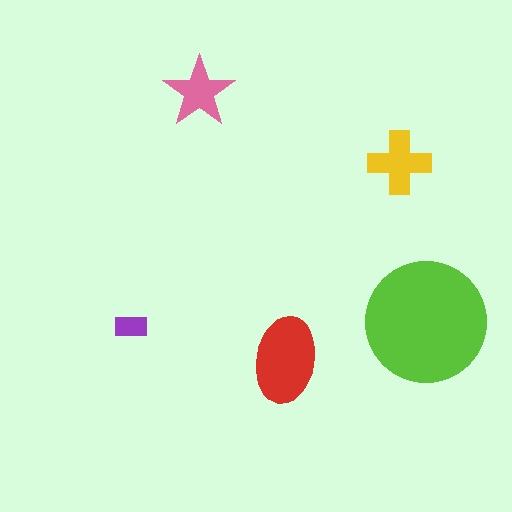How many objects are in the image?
There are 5 objects in the image.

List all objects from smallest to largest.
The purple rectangle, the pink star, the yellow cross, the red ellipse, the lime circle.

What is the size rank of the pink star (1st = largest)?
4th.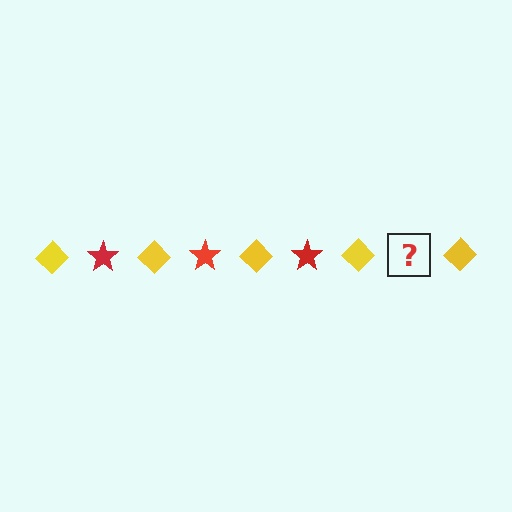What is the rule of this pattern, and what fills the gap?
The rule is that the pattern alternates between yellow diamond and red star. The gap should be filled with a red star.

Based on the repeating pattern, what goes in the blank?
The blank should be a red star.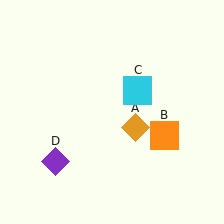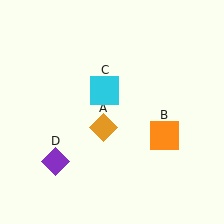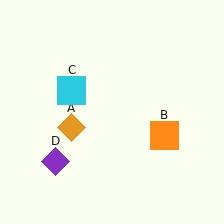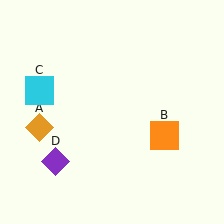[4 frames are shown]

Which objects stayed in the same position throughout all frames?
Orange square (object B) and purple diamond (object D) remained stationary.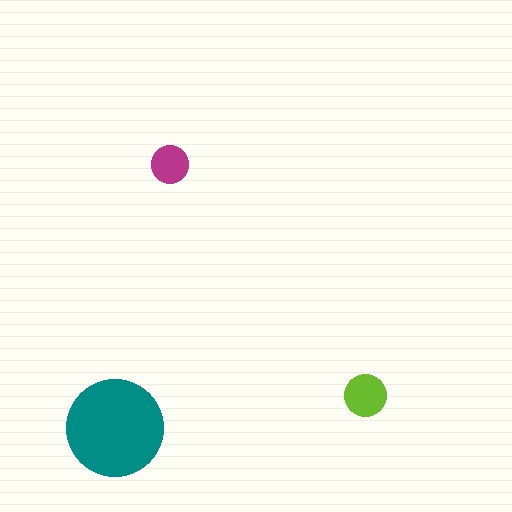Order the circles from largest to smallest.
the teal one, the lime one, the magenta one.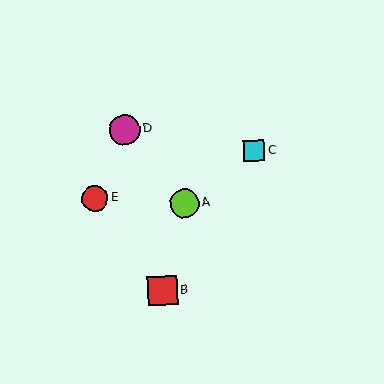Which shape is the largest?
The magenta circle (labeled D) is the largest.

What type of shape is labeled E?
Shape E is a red circle.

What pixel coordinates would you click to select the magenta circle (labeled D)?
Click at (125, 130) to select the magenta circle D.